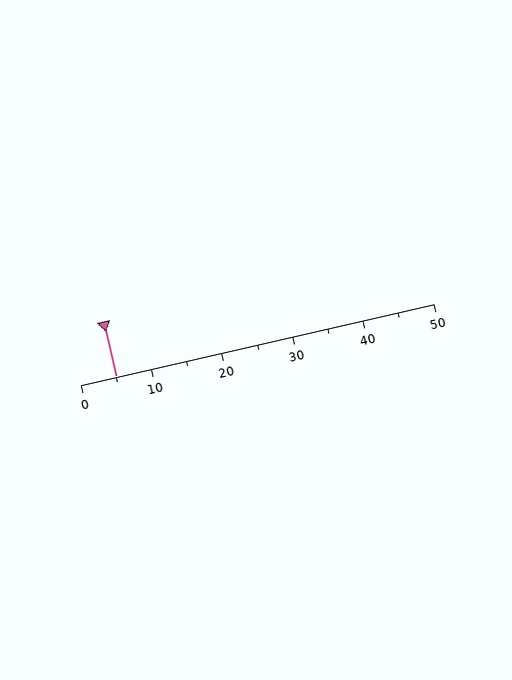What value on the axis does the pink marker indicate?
The marker indicates approximately 5.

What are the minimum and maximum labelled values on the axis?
The axis runs from 0 to 50.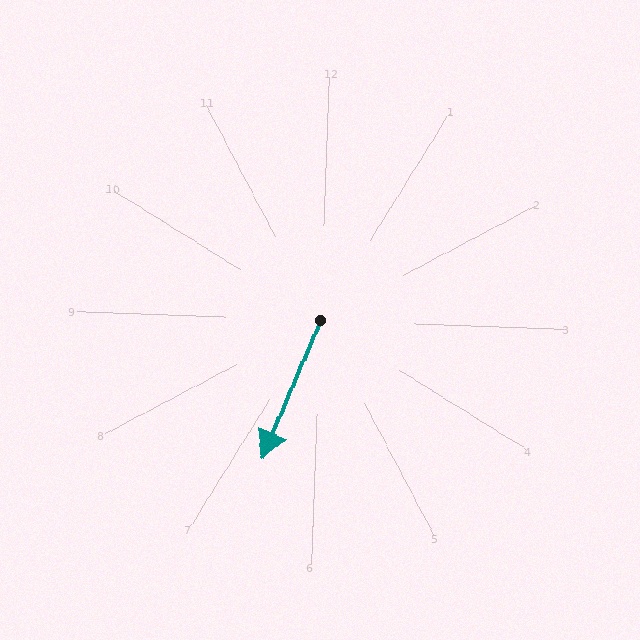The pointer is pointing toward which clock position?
Roughly 7 o'clock.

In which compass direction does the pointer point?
South.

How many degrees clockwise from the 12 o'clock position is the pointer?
Approximately 201 degrees.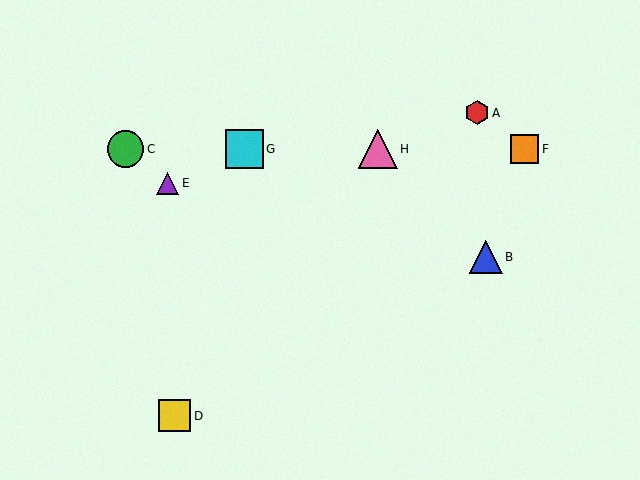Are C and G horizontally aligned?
Yes, both are at y≈149.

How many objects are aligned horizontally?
4 objects (C, F, G, H) are aligned horizontally.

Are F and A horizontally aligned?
No, F is at y≈149 and A is at y≈113.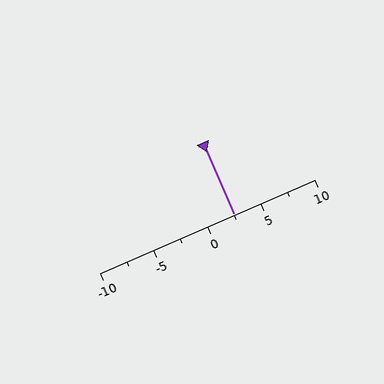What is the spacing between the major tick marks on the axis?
The major ticks are spaced 5 apart.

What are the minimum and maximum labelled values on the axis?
The axis runs from -10 to 10.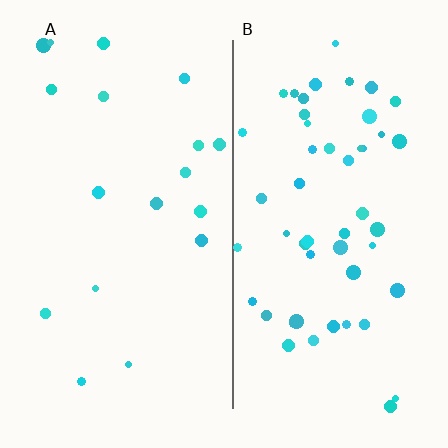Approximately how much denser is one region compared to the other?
Approximately 2.9× — region B over region A.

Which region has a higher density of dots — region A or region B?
B (the right).